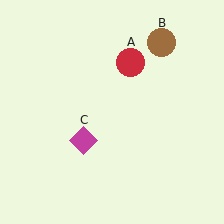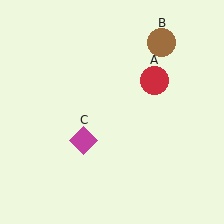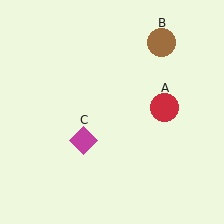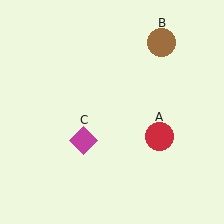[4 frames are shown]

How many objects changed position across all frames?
1 object changed position: red circle (object A).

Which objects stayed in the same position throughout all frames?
Brown circle (object B) and magenta diamond (object C) remained stationary.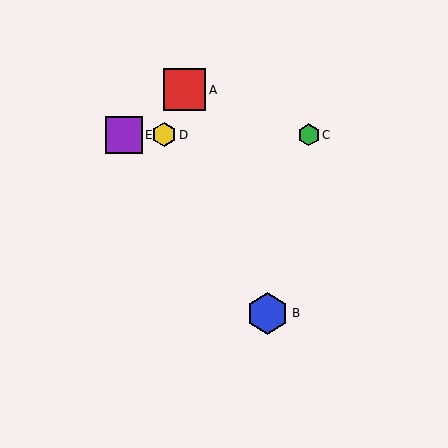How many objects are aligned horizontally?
3 objects (C, D, E) are aligned horizontally.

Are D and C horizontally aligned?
Yes, both are at y≈135.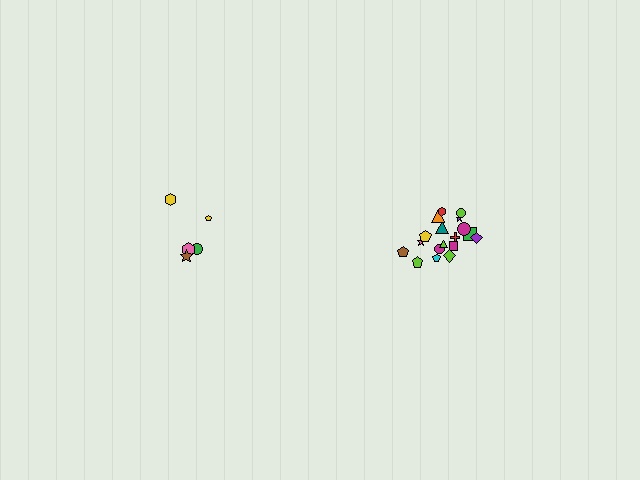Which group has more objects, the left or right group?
The right group.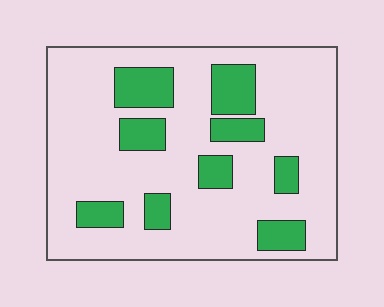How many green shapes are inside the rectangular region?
9.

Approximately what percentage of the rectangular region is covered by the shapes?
Approximately 20%.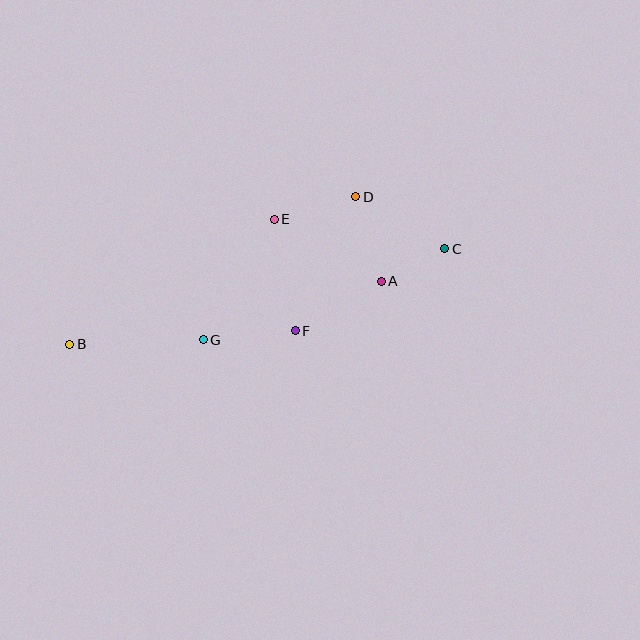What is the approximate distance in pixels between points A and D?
The distance between A and D is approximately 88 pixels.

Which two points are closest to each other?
Points A and C are closest to each other.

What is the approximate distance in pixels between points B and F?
The distance between B and F is approximately 226 pixels.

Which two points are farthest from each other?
Points B and C are farthest from each other.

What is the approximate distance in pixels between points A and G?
The distance between A and G is approximately 188 pixels.